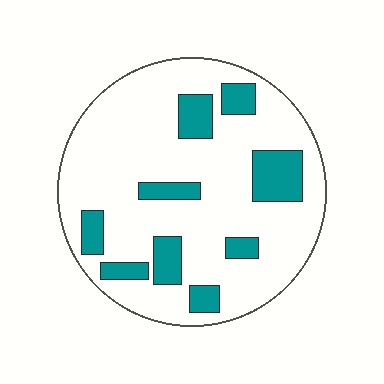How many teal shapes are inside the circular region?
9.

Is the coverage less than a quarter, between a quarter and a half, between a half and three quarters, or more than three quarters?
Less than a quarter.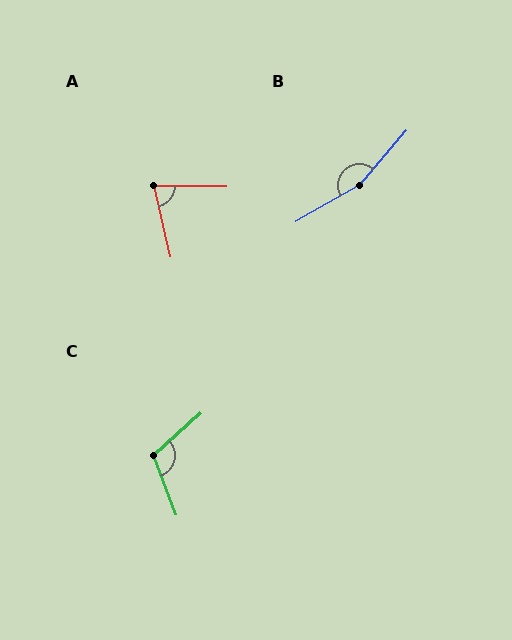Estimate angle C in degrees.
Approximately 112 degrees.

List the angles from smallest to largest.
A (77°), C (112°), B (161°).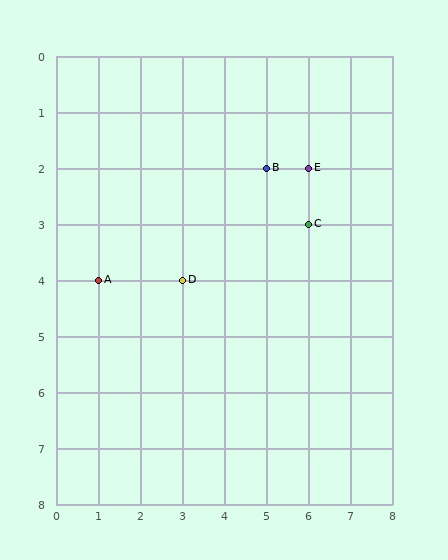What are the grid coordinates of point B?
Point B is at grid coordinates (5, 2).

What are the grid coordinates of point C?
Point C is at grid coordinates (6, 3).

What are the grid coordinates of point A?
Point A is at grid coordinates (1, 4).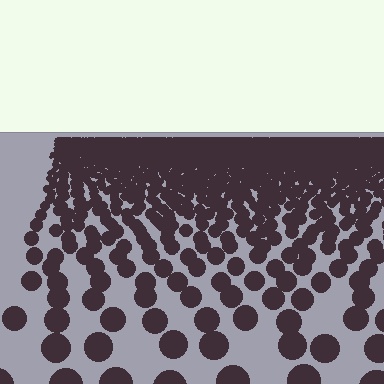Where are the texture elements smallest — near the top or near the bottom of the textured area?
Near the top.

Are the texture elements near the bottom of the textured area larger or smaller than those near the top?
Larger. Near the bottom, elements are closer to the viewer and appear at a bigger on-screen size.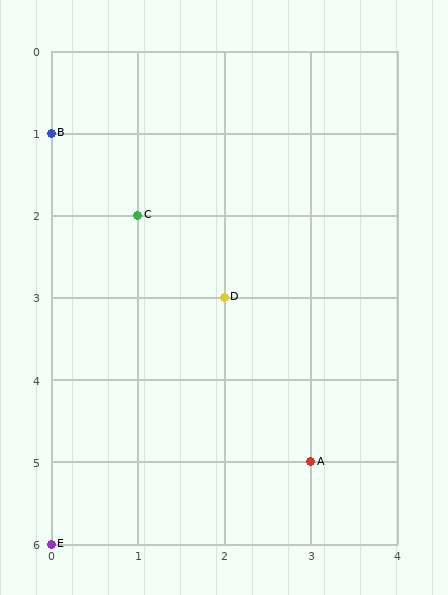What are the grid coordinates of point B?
Point B is at grid coordinates (0, 1).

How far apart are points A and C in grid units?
Points A and C are 2 columns and 3 rows apart (about 3.6 grid units diagonally).